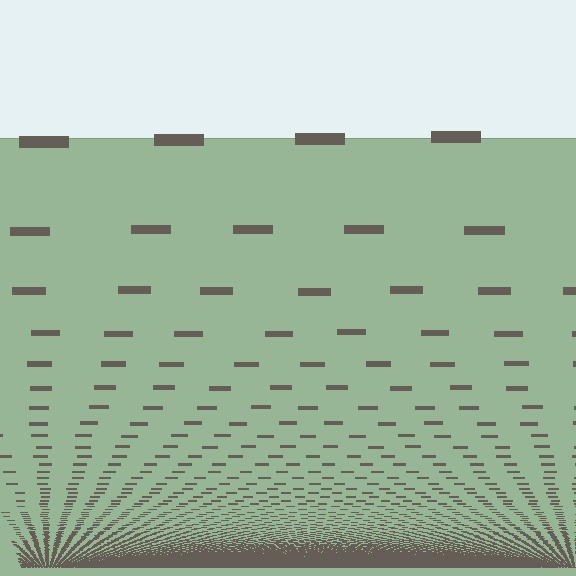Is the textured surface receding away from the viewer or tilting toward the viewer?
The surface appears to tilt toward the viewer. Texture elements get larger and sparser toward the top.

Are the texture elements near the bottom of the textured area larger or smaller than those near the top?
Smaller. The gradient is inverted — elements near the bottom are smaller and denser.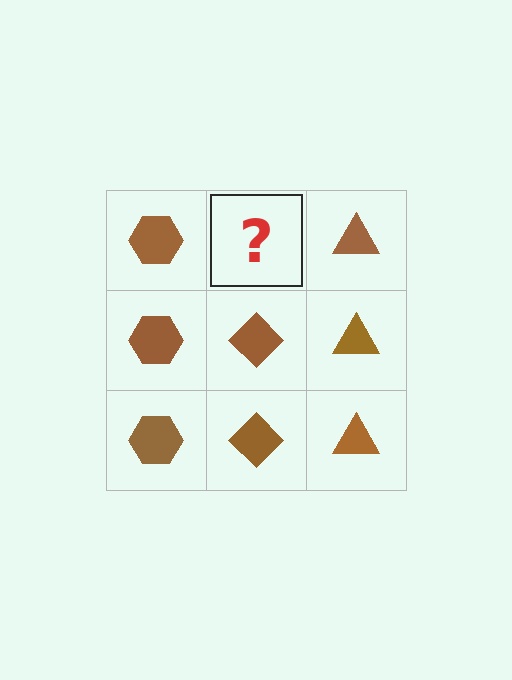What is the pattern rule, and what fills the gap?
The rule is that each column has a consistent shape. The gap should be filled with a brown diamond.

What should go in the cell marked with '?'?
The missing cell should contain a brown diamond.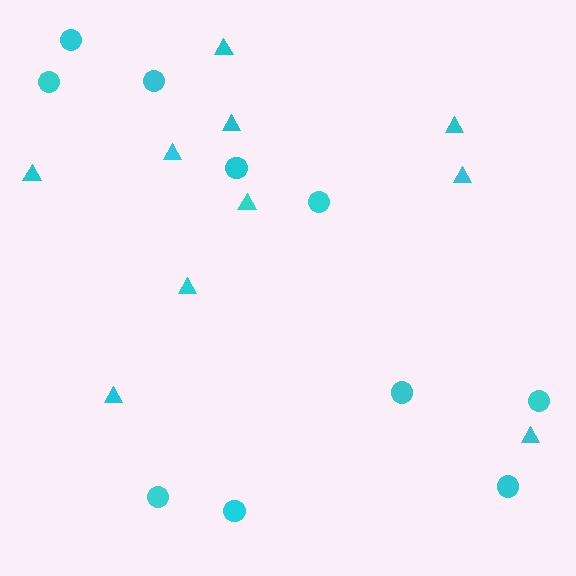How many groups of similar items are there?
There are 2 groups: one group of triangles (10) and one group of circles (10).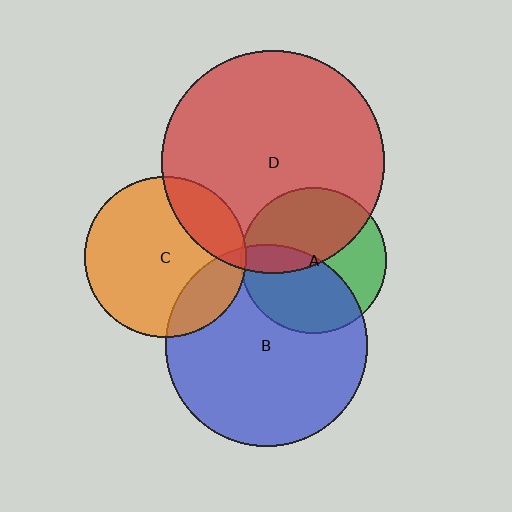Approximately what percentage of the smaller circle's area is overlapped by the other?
Approximately 20%.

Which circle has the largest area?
Circle D (red).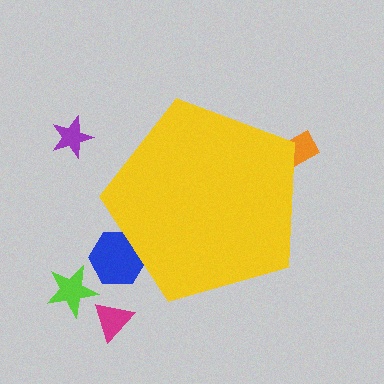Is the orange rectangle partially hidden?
Yes, the orange rectangle is partially hidden behind the yellow pentagon.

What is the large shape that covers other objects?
A yellow pentagon.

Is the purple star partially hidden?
No, the purple star is fully visible.